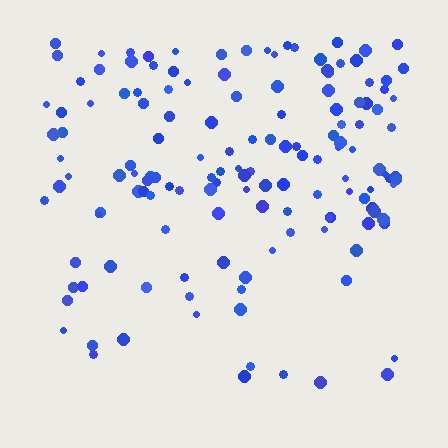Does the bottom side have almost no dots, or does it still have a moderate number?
Still a moderate number, just noticeably fewer than the top.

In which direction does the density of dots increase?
From bottom to top, with the top side densest.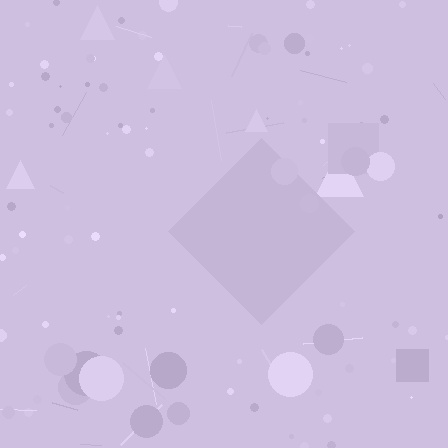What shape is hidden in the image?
A diamond is hidden in the image.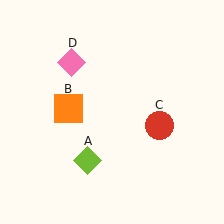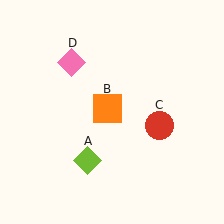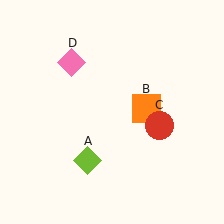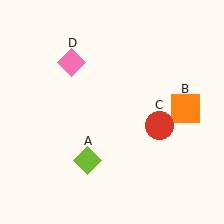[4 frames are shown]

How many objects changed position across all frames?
1 object changed position: orange square (object B).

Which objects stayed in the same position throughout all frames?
Lime diamond (object A) and red circle (object C) and pink diamond (object D) remained stationary.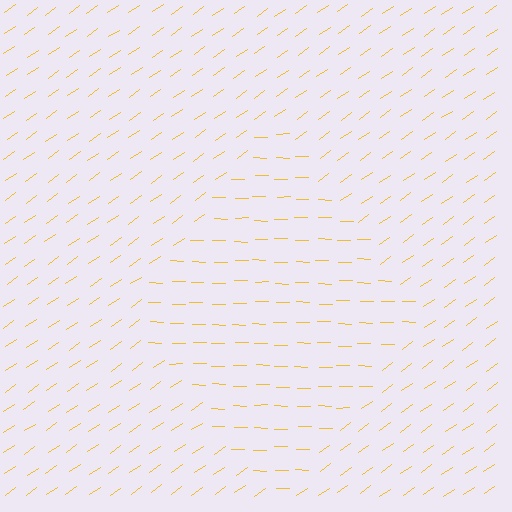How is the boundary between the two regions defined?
The boundary is defined purely by a change in line orientation (approximately 36 degrees difference). All lines are the same color and thickness.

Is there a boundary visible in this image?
Yes, there is a texture boundary formed by a change in line orientation.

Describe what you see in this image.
The image is filled with small yellow line segments. A diamond region in the image has lines oriented differently from the surrounding lines, creating a visible texture boundary.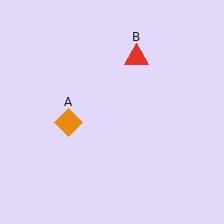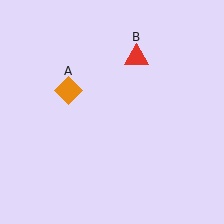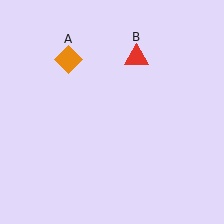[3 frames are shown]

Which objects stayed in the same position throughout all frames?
Red triangle (object B) remained stationary.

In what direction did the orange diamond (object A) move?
The orange diamond (object A) moved up.